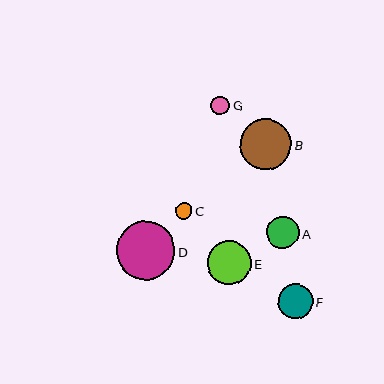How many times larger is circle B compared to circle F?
Circle B is approximately 1.5 times the size of circle F.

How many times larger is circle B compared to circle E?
Circle B is approximately 1.2 times the size of circle E.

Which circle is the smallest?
Circle C is the smallest with a size of approximately 17 pixels.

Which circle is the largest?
Circle D is the largest with a size of approximately 58 pixels.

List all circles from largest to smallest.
From largest to smallest: D, B, E, F, A, G, C.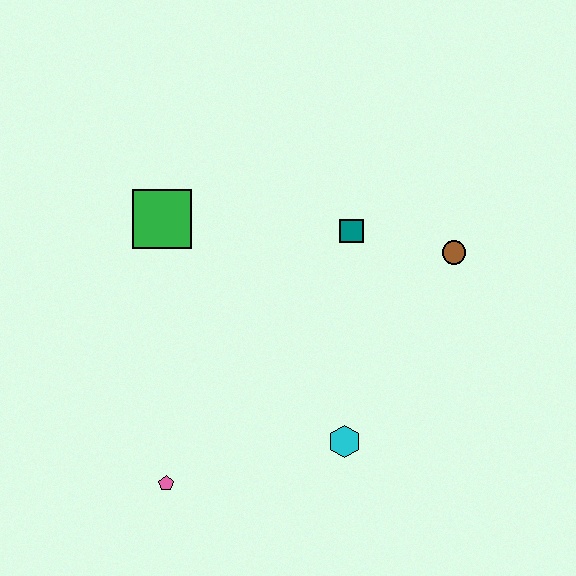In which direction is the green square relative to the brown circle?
The green square is to the left of the brown circle.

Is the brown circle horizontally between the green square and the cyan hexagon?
No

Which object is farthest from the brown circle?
The pink pentagon is farthest from the brown circle.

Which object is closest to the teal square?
The brown circle is closest to the teal square.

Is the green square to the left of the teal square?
Yes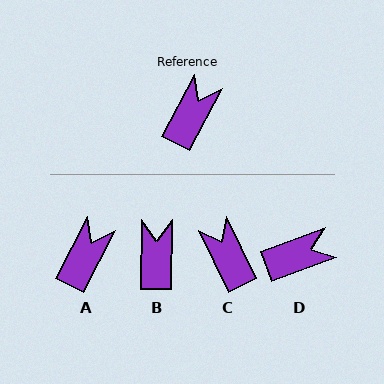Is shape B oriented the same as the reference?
No, it is off by about 27 degrees.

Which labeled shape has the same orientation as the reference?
A.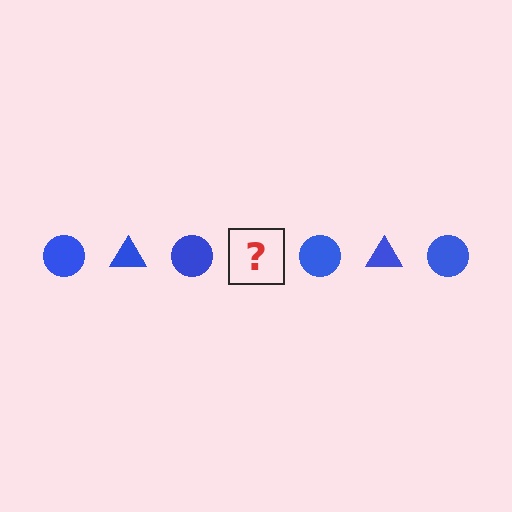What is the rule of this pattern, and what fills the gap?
The rule is that the pattern cycles through circle, triangle shapes in blue. The gap should be filled with a blue triangle.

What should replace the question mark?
The question mark should be replaced with a blue triangle.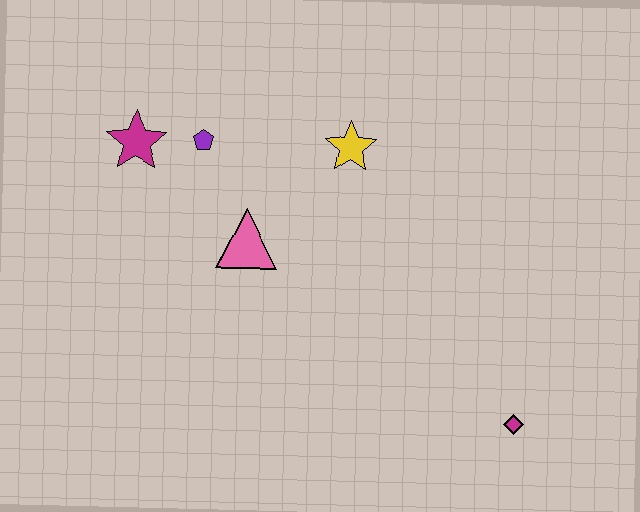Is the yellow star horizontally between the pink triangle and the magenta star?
No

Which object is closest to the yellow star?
The pink triangle is closest to the yellow star.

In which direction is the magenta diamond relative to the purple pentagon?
The magenta diamond is to the right of the purple pentagon.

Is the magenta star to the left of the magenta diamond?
Yes